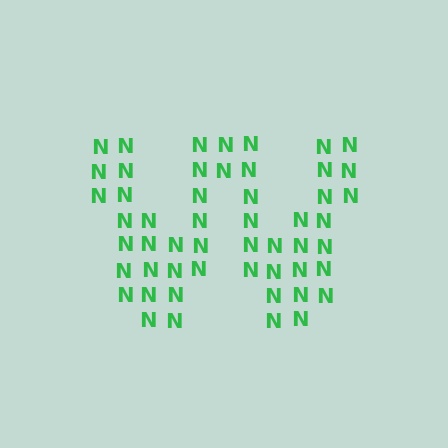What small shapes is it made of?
It is made of small letter N's.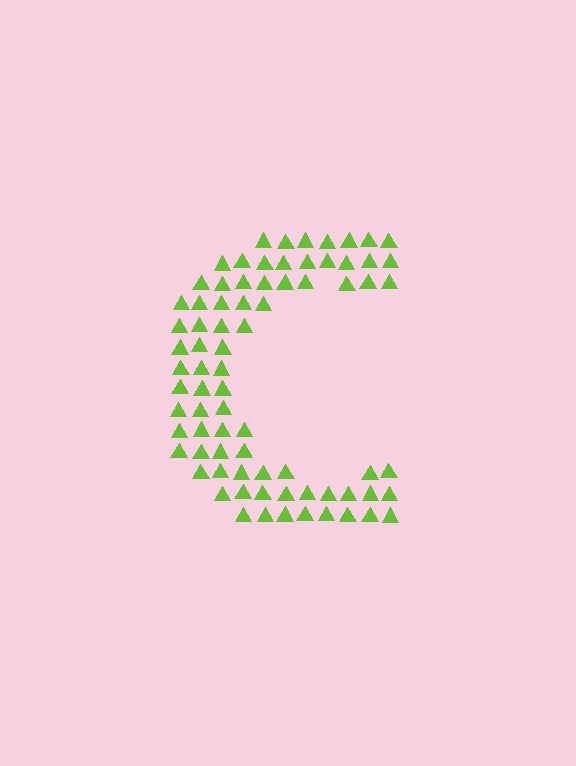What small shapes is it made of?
It is made of small triangles.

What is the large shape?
The large shape is the letter C.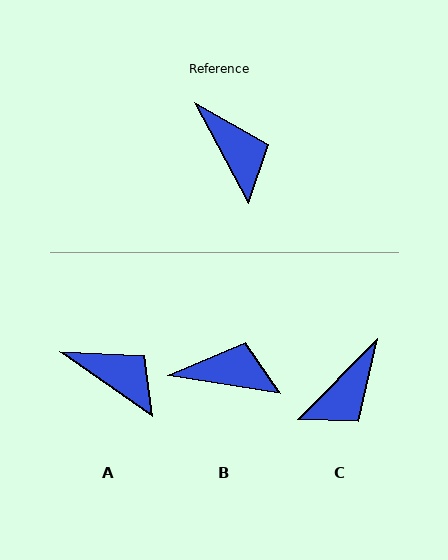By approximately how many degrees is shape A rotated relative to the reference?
Approximately 27 degrees counter-clockwise.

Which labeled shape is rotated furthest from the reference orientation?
C, about 73 degrees away.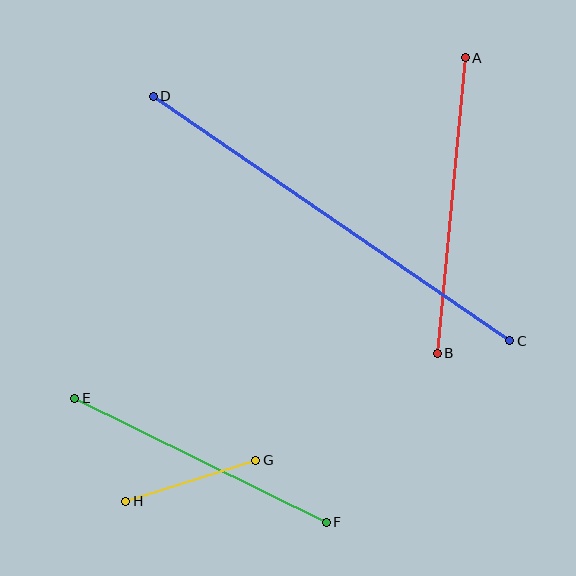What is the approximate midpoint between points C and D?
The midpoint is at approximately (332, 218) pixels.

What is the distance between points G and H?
The distance is approximately 136 pixels.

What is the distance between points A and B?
The distance is approximately 297 pixels.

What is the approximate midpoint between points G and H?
The midpoint is at approximately (191, 481) pixels.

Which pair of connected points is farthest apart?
Points C and D are farthest apart.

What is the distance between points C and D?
The distance is approximately 432 pixels.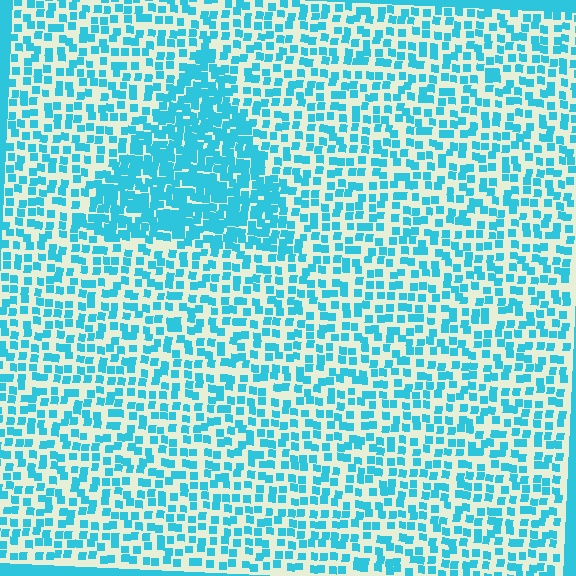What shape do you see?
I see a triangle.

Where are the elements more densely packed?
The elements are more densely packed inside the triangle boundary.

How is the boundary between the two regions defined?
The boundary is defined by a change in element density (approximately 2.1x ratio). All elements are the same color, size, and shape.